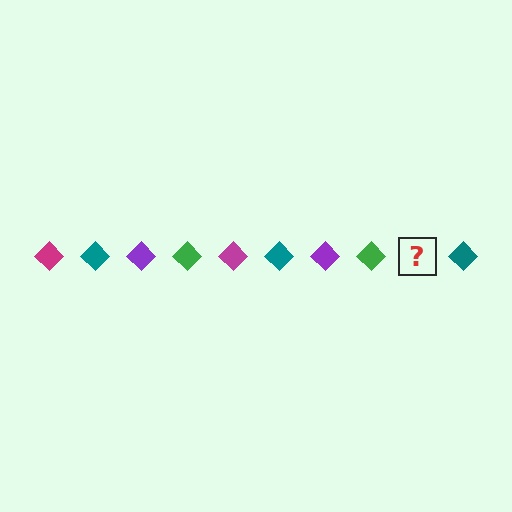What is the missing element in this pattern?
The missing element is a magenta diamond.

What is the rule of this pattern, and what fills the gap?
The rule is that the pattern cycles through magenta, teal, purple, green diamonds. The gap should be filled with a magenta diamond.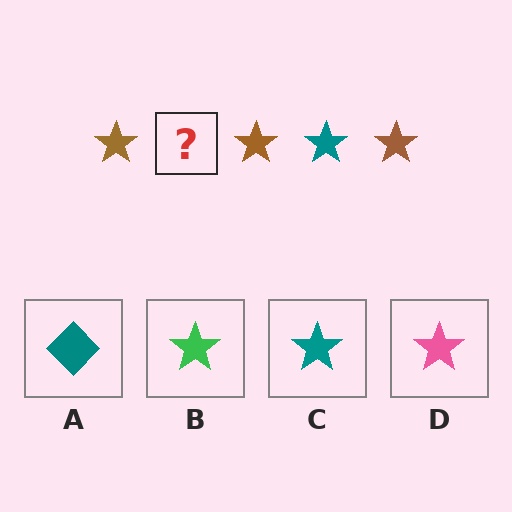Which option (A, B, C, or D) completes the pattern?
C.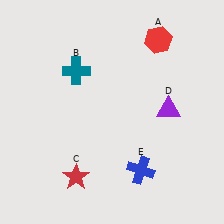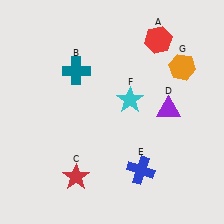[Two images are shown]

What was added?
A cyan star (F), an orange hexagon (G) were added in Image 2.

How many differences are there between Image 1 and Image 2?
There are 2 differences between the two images.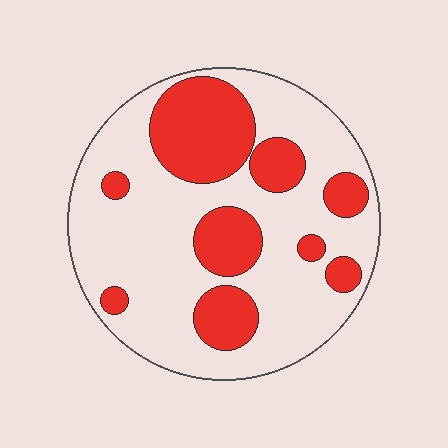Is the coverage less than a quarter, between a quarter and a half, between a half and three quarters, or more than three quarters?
Between a quarter and a half.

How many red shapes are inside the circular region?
9.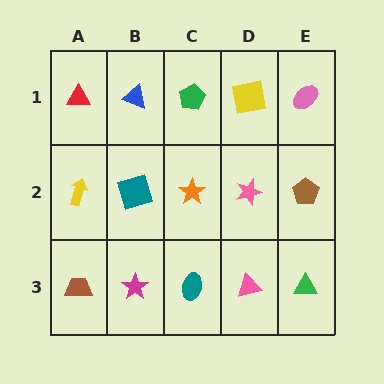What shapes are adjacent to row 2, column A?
A red triangle (row 1, column A), a brown trapezoid (row 3, column A), a teal square (row 2, column B).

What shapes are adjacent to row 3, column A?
A yellow arrow (row 2, column A), a magenta star (row 3, column B).